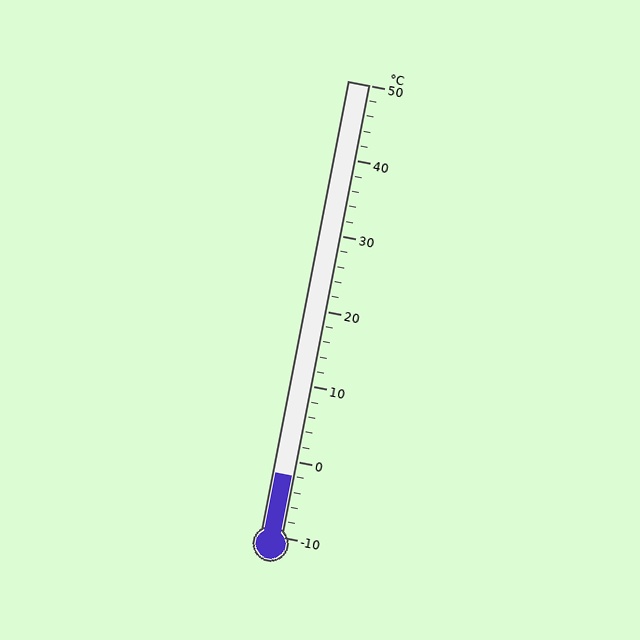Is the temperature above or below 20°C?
The temperature is below 20°C.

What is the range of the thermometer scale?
The thermometer scale ranges from -10°C to 50°C.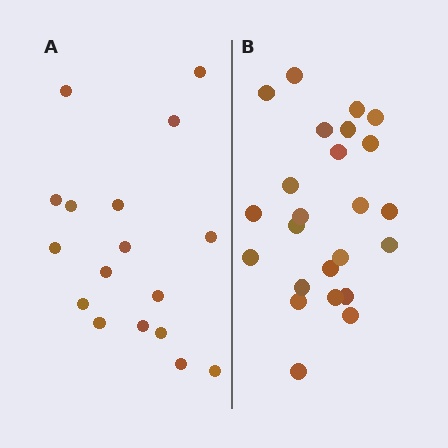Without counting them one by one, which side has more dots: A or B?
Region B (the right region) has more dots.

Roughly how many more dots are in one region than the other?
Region B has roughly 8 or so more dots than region A.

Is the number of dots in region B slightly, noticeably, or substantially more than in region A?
Region B has noticeably more, but not dramatically so. The ratio is roughly 1.4 to 1.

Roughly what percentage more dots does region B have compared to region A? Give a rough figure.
About 40% more.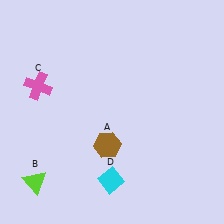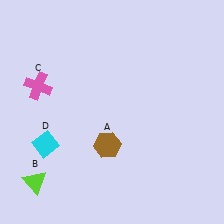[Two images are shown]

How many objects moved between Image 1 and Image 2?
1 object moved between the two images.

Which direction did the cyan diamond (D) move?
The cyan diamond (D) moved left.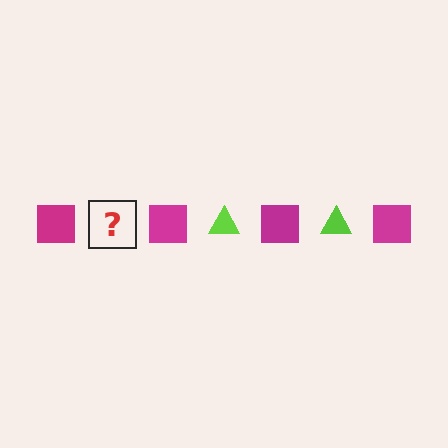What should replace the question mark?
The question mark should be replaced with a lime triangle.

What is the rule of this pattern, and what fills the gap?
The rule is that the pattern alternates between magenta square and lime triangle. The gap should be filled with a lime triangle.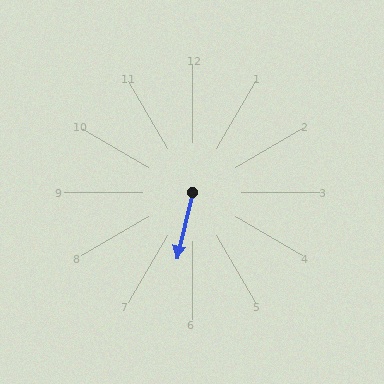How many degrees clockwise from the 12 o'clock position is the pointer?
Approximately 193 degrees.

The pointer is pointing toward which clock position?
Roughly 6 o'clock.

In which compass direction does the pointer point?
South.